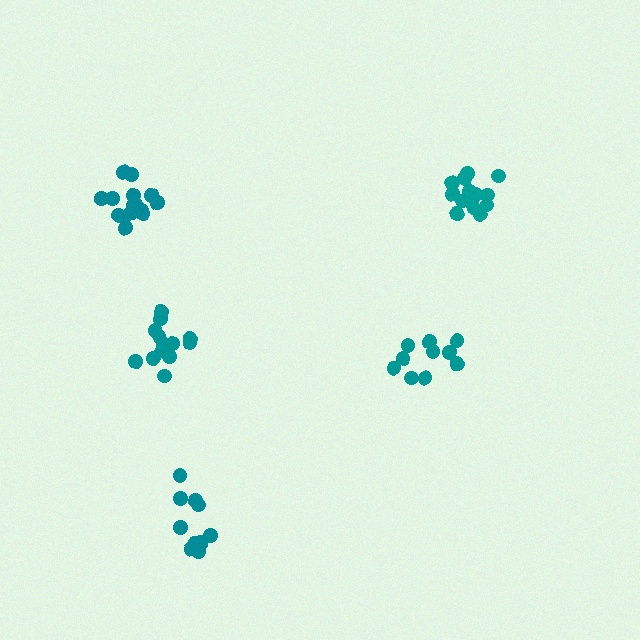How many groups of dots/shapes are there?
There are 5 groups.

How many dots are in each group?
Group 1: 14 dots, Group 2: 10 dots, Group 3: 10 dots, Group 4: 15 dots, Group 5: 16 dots (65 total).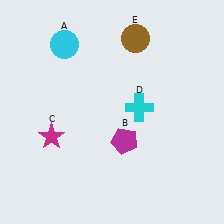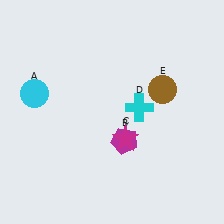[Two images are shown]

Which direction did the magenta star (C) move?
The magenta star (C) moved right.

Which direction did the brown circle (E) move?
The brown circle (E) moved down.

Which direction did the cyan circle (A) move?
The cyan circle (A) moved down.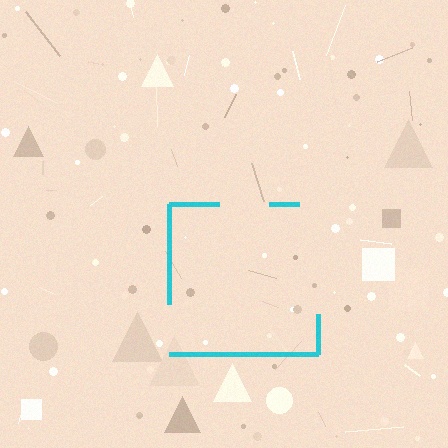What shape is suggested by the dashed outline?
The dashed outline suggests a square.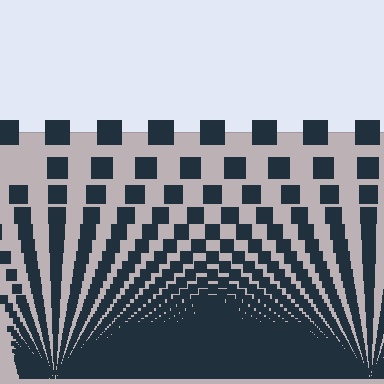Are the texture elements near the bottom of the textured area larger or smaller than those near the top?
Smaller. The gradient is inverted — elements near the bottom are smaller and denser.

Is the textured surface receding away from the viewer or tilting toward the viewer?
The surface appears to tilt toward the viewer. Texture elements get larger and sparser toward the top.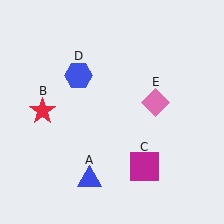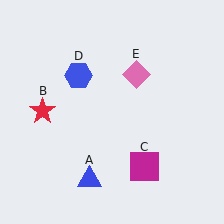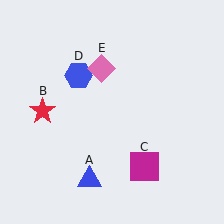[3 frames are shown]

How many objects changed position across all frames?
1 object changed position: pink diamond (object E).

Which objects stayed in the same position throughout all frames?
Blue triangle (object A) and red star (object B) and magenta square (object C) and blue hexagon (object D) remained stationary.